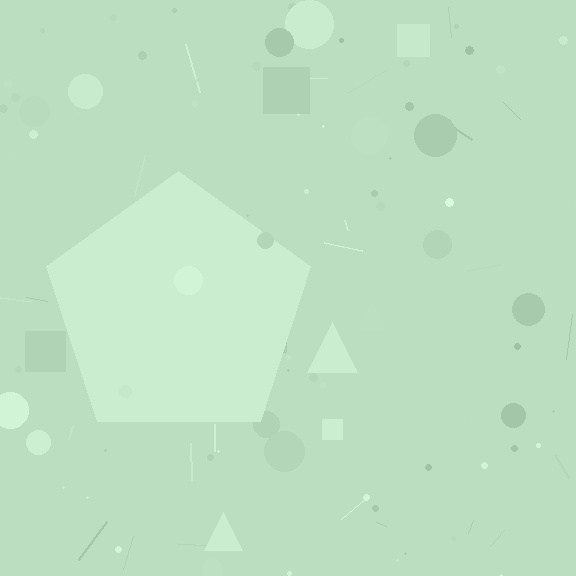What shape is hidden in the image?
A pentagon is hidden in the image.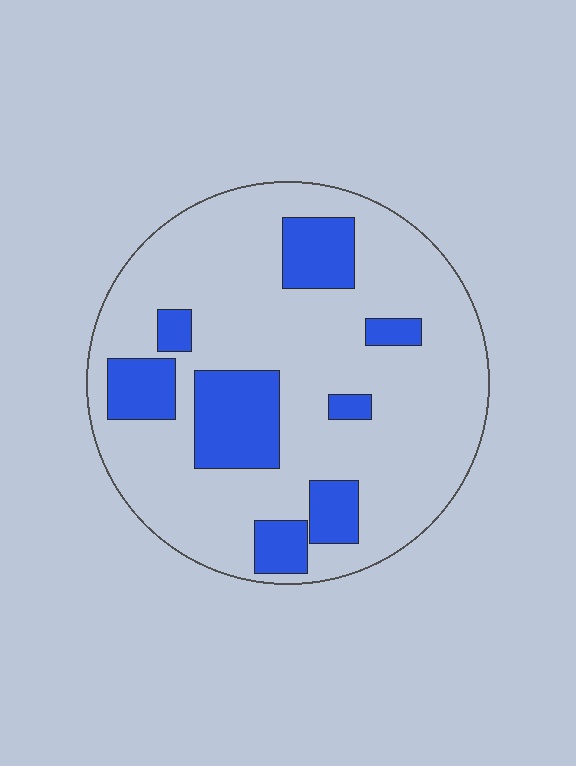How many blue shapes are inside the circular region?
8.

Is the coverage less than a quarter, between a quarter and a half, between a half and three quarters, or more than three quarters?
Less than a quarter.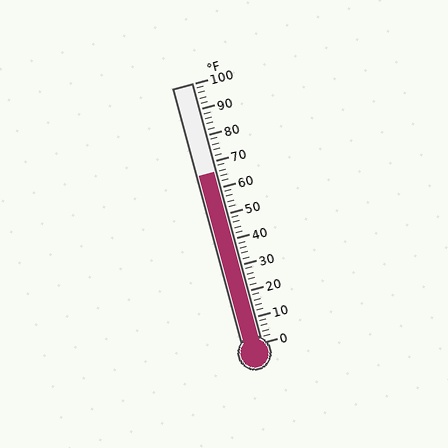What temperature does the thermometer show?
The thermometer shows approximately 66°F.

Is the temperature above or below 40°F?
The temperature is above 40°F.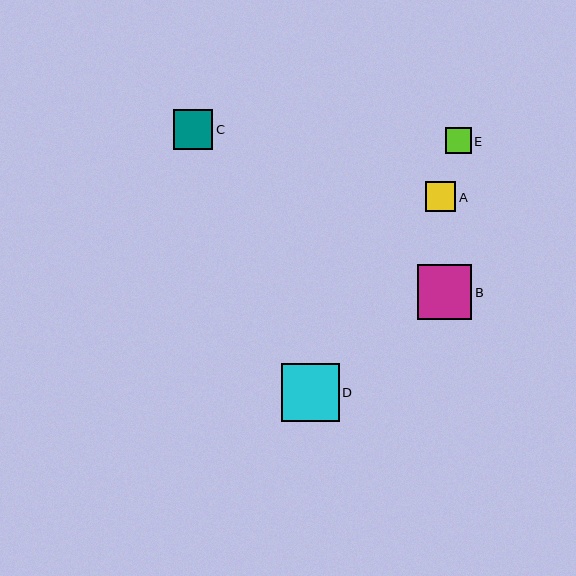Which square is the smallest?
Square E is the smallest with a size of approximately 26 pixels.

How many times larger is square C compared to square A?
Square C is approximately 1.3 times the size of square A.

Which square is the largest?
Square D is the largest with a size of approximately 58 pixels.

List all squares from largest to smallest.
From largest to smallest: D, B, C, A, E.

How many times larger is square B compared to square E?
Square B is approximately 2.1 times the size of square E.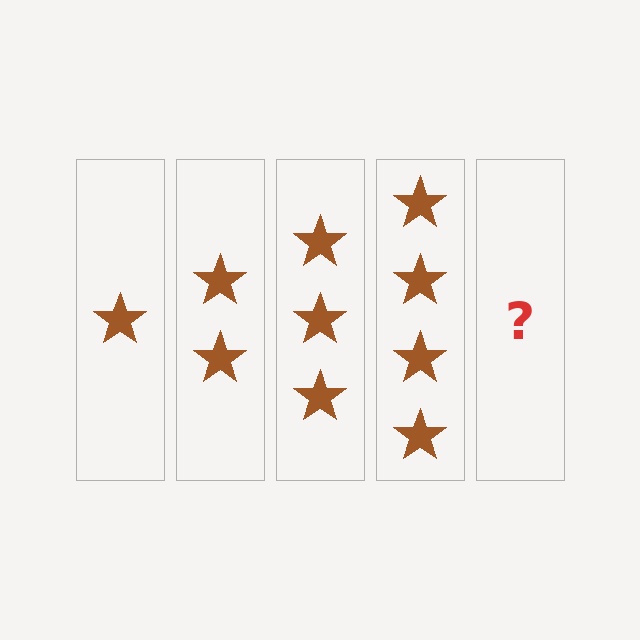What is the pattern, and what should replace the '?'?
The pattern is that each step adds one more star. The '?' should be 5 stars.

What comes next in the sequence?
The next element should be 5 stars.